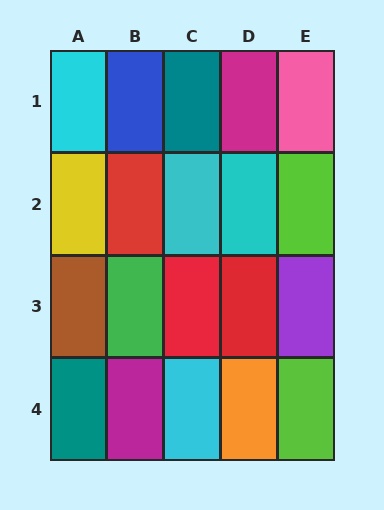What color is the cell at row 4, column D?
Orange.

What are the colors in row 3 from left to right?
Brown, green, red, red, purple.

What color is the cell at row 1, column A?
Cyan.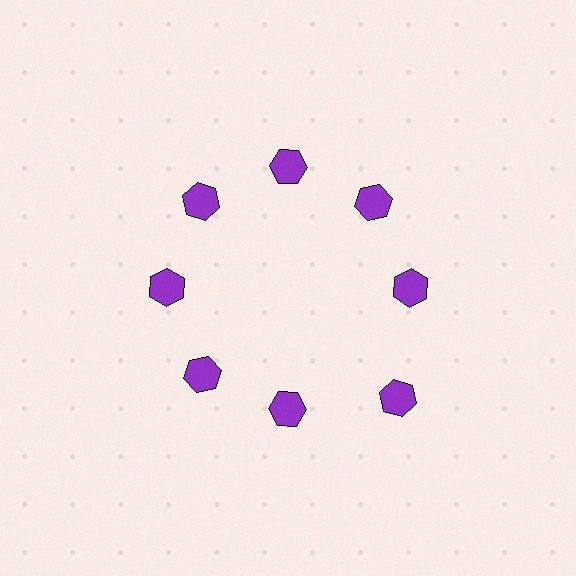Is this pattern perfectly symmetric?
No. The 8 purple hexagons are arranged in a ring, but one element near the 4 o'clock position is pushed outward from the center, breaking the 8-fold rotational symmetry.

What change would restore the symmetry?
The symmetry would be restored by moving it inward, back onto the ring so that all 8 hexagons sit at equal angles and equal distance from the center.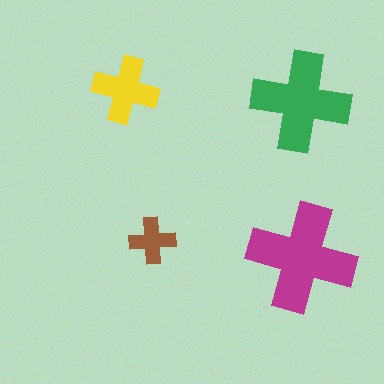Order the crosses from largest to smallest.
the magenta one, the green one, the yellow one, the brown one.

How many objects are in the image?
There are 4 objects in the image.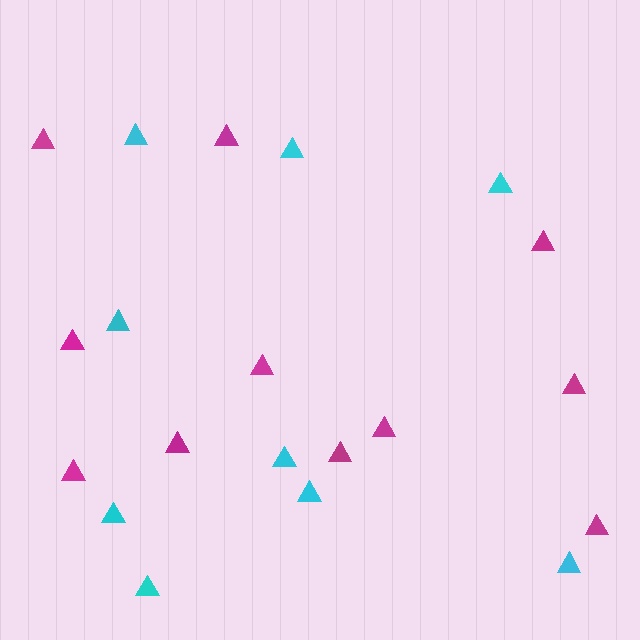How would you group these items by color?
There are 2 groups: one group of cyan triangles (9) and one group of magenta triangles (11).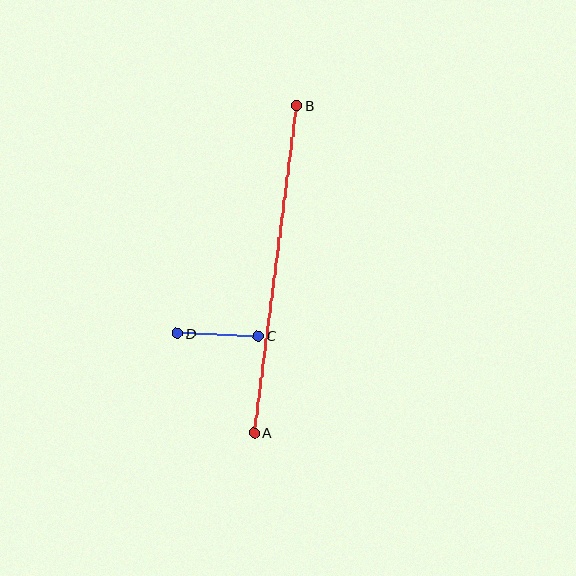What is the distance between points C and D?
The distance is approximately 81 pixels.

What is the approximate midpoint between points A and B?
The midpoint is at approximately (276, 269) pixels.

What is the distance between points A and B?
The distance is approximately 330 pixels.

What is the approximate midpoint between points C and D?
The midpoint is at approximately (218, 335) pixels.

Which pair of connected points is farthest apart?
Points A and B are farthest apart.